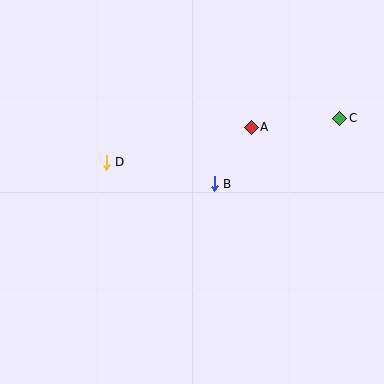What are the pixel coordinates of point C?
Point C is at (340, 118).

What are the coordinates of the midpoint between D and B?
The midpoint between D and B is at (160, 173).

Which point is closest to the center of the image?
Point B at (214, 184) is closest to the center.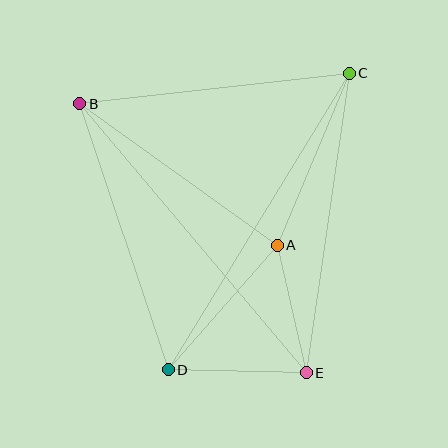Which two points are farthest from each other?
Points B and E are farthest from each other.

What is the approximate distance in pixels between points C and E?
The distance between C and E is approximately 303 pixels.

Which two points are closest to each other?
Points A and E are closest to each other.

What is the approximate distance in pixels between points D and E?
The distance between D and E is approximately 138 pixels.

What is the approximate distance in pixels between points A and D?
The distance between A and D is approximately 165 pixels.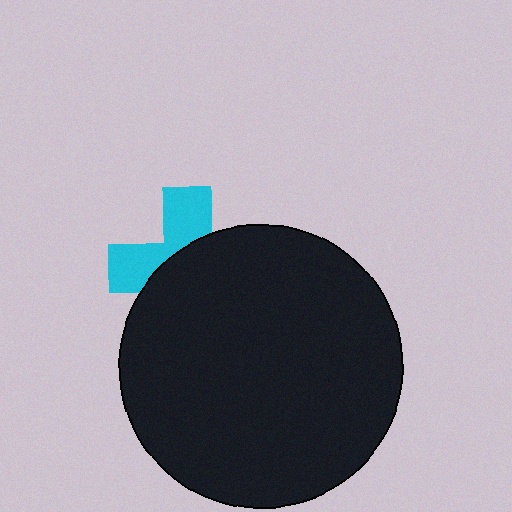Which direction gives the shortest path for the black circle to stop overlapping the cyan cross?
Moving down gives the shortest separation.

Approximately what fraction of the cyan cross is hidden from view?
Roughly 61% of the cyan cross is hidden behind the black circle.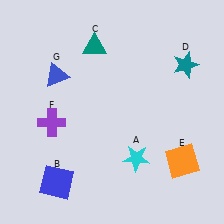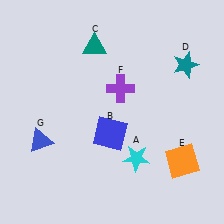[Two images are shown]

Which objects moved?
The objects that moved are: the blue square (B), the purple cross (F), the blue triangle (G).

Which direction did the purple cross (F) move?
The purple cross (F) moved right.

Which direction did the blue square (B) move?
The blue square (B) moved right.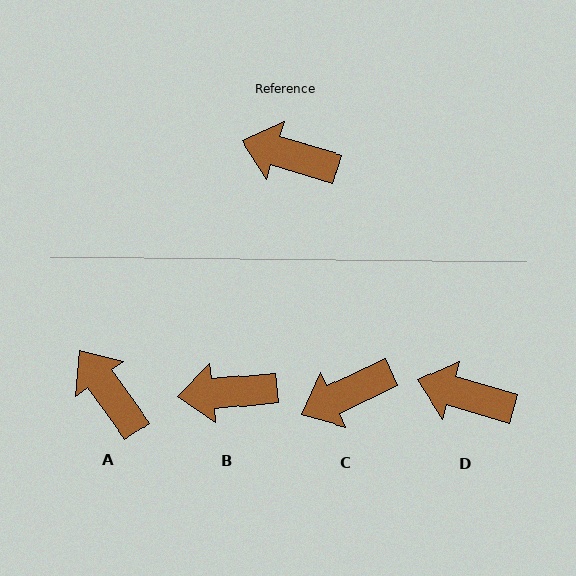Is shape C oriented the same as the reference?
No, it is off by about 42 degrees.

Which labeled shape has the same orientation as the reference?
D.